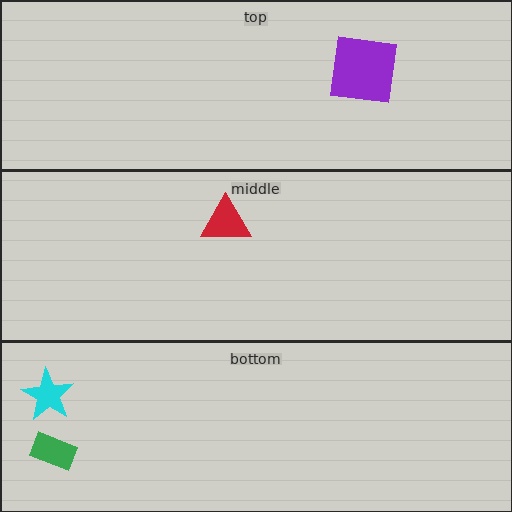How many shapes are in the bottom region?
2.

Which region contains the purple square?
The top region.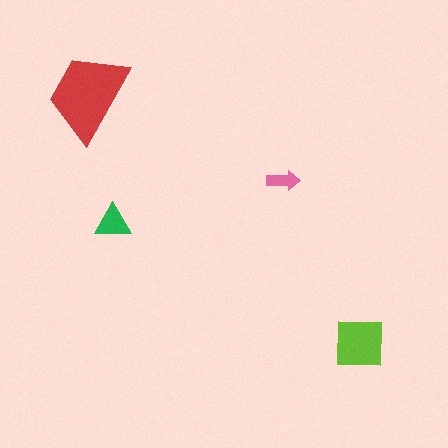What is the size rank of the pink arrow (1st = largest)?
4th.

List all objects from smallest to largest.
The pink arrow, the green triangle, the lime square, the red trapezoid.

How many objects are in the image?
There are 4 objects in the image.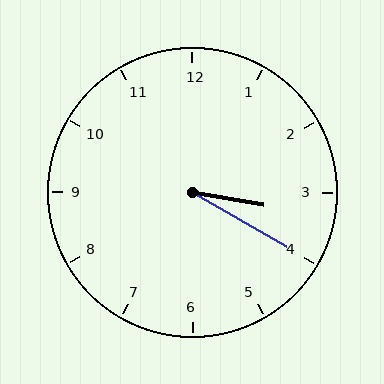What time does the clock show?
3:20.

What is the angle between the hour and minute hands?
Approximately 20 degrees.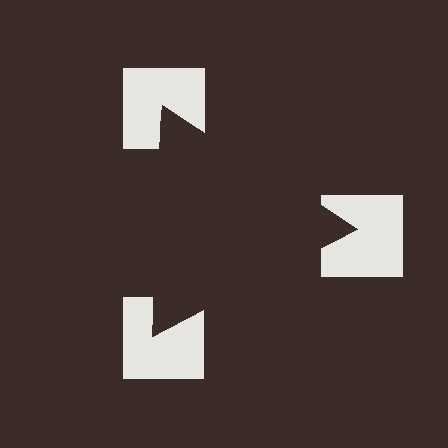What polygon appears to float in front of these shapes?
An illusory triangle — its edges are inferred from the aligned wedge cuts in the notched squares, not physically drawn.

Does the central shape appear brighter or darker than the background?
It typically appears slightly darker than the background, even though no actual brightness change is drawn.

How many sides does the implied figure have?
3 sides.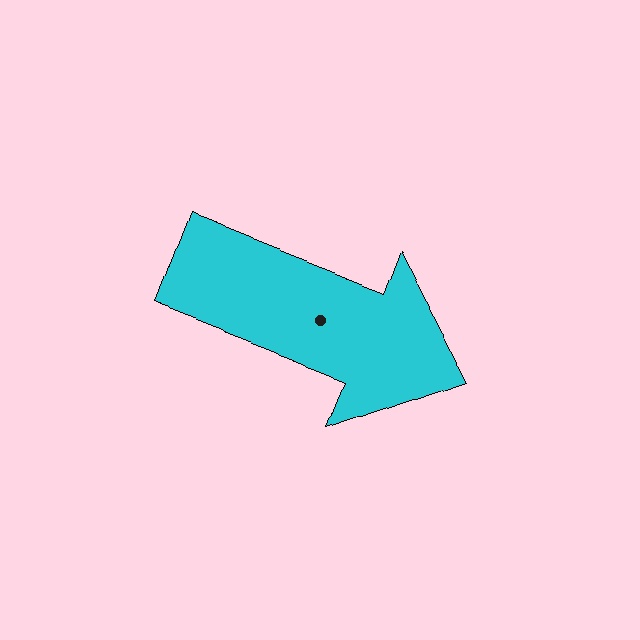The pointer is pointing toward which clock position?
Roughly 4 o'clock.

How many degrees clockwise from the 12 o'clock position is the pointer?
Approximately 111 degrees.